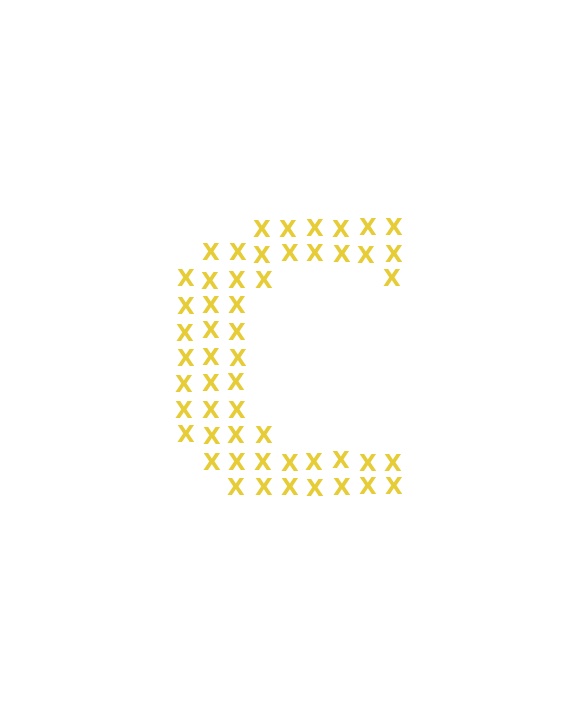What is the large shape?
The large shape is the letter C.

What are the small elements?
The small elements are letter X's.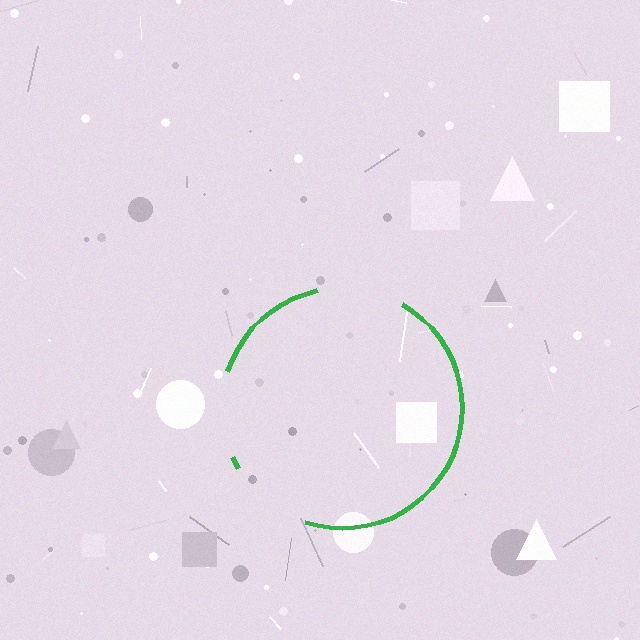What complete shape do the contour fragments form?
The contour fragments form a circle.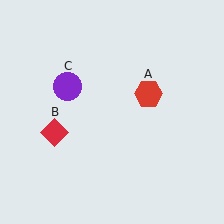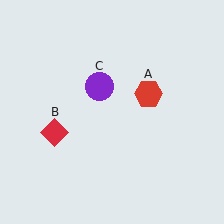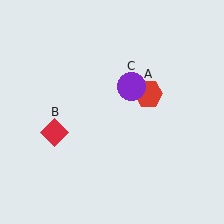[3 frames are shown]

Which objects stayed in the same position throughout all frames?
Red hexagon (object A) and red diamond (object B) remained stationary.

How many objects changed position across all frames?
1 object changed position: purple circle (object C).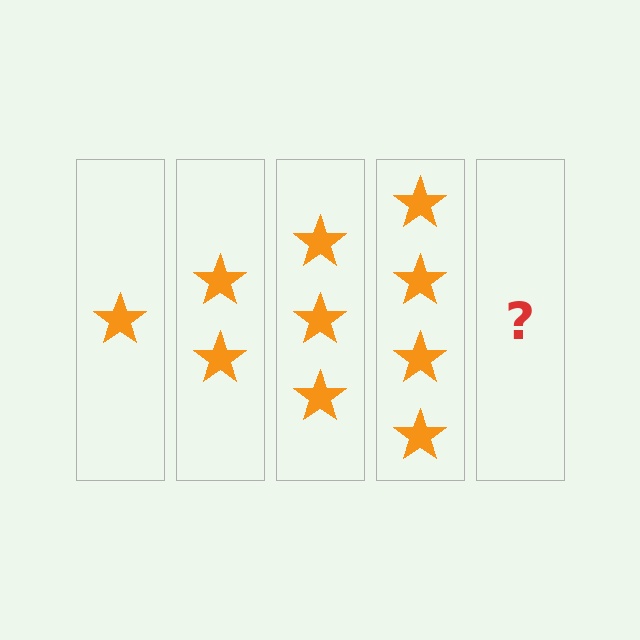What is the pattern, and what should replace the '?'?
The pattern is that each step adds one more star. The '?' should be 5 stars.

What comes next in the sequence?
The next element should be 5 stars.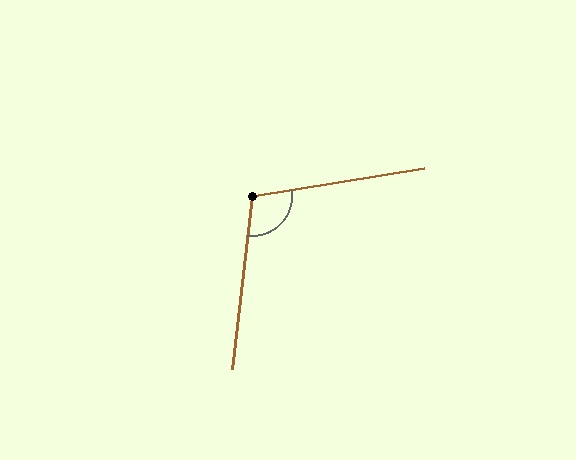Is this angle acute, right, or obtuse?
It is obtuse.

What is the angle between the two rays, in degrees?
Approximately 106 degrees.